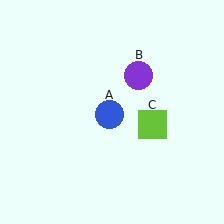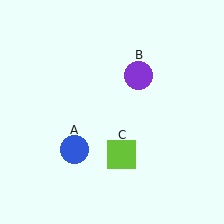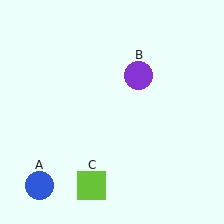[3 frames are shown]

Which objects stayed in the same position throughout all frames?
Purple circle (object B) remained stationary.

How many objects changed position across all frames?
2 objects changed position: blue circle (object A), lime square (object C).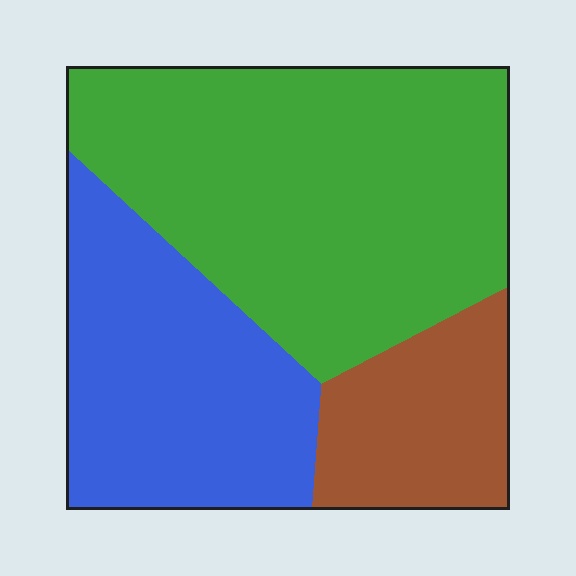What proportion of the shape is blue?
Blue covers around 30% of the shape.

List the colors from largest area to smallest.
From largest to smallest: green, blue, brown.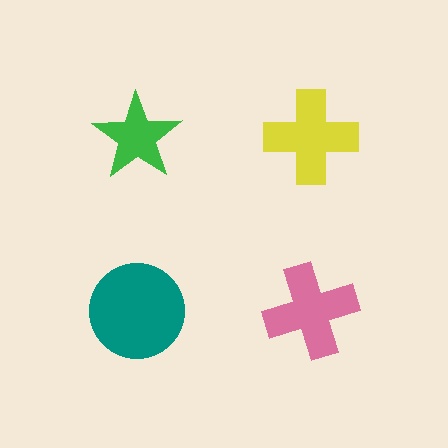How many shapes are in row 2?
2 shapes.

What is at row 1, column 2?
A yellow cross.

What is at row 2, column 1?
A teal circle.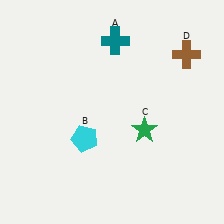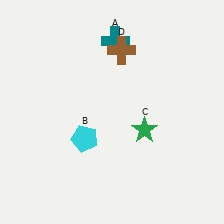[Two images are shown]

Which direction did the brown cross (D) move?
The brown cross (D) moved left.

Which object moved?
The brown cross (D) moved left.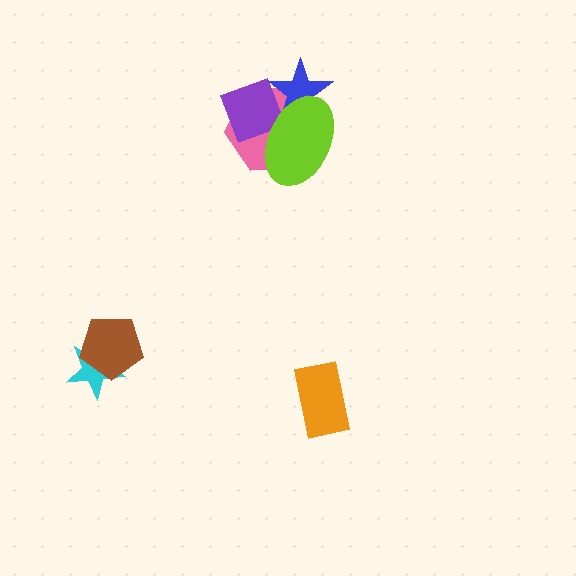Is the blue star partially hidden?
Yes, it is partially covered by another shape.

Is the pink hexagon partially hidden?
Yes, it is partially covered by another shape.